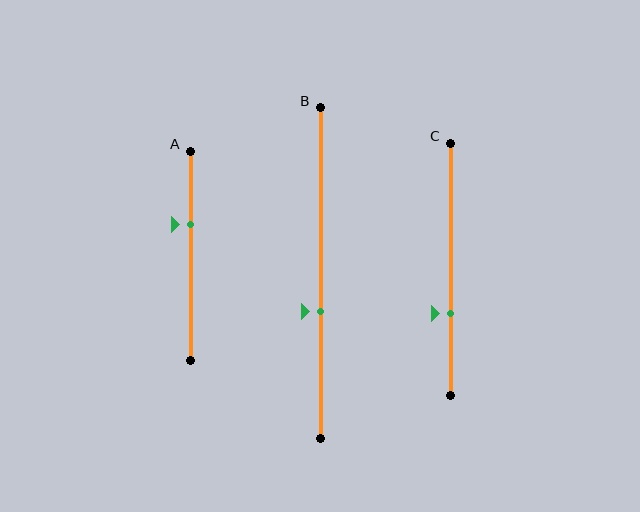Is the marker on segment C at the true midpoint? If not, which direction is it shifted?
No, the marker on segment C is shifted downward by about 18% of the segment length.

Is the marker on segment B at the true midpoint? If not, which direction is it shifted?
No, the marker on segment B is shifted downward by about 12% of the segment length.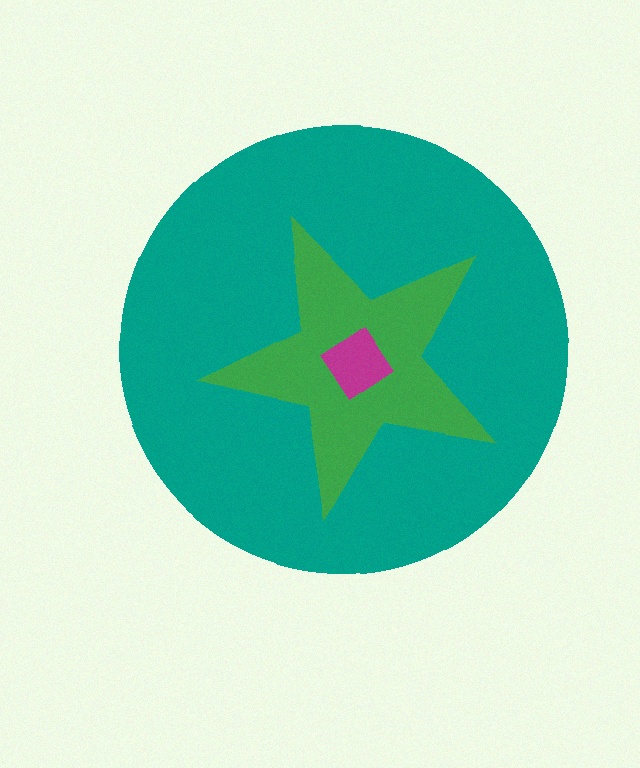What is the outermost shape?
The teal circle.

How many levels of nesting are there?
3.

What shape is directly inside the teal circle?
The green star.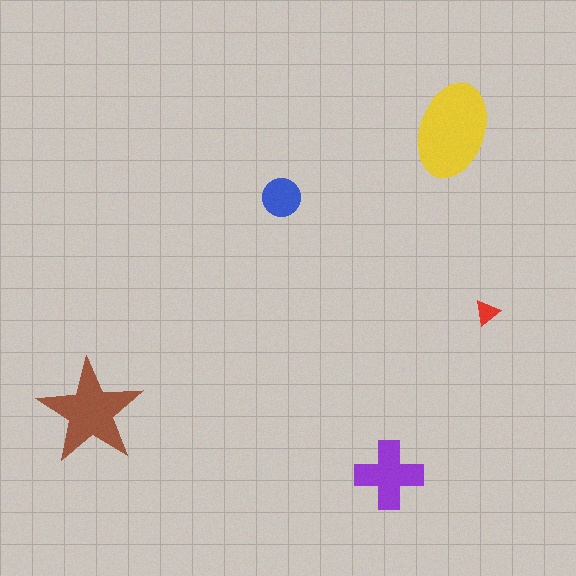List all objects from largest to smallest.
The yellow ellipse, the brown star, the purple cross, the blue circle, the red triangle.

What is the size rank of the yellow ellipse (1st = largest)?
1st.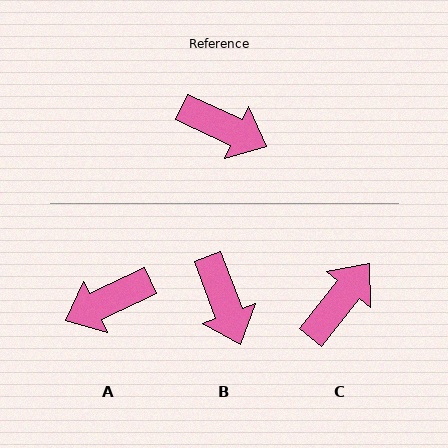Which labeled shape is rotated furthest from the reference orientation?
A, about 130 degrees away.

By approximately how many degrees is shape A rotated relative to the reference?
Approximately 130 degrees clockwise.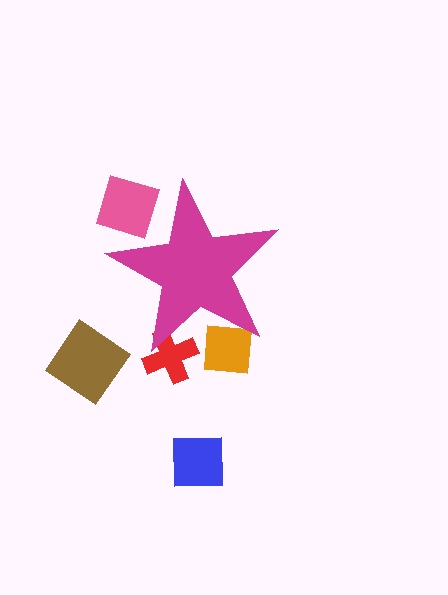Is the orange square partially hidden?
Yes, the orange square is partially hidden behind the magenta star.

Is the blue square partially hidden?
No, the blue square is fully visible.